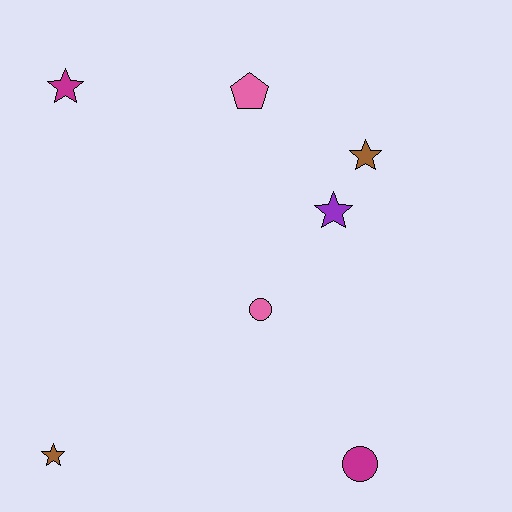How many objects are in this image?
There are 7 objects.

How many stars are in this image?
There are 4 stars.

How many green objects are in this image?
There are no green objects.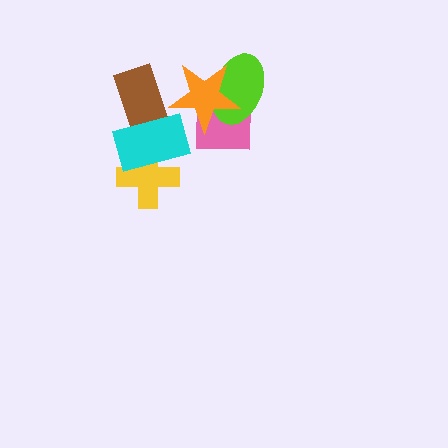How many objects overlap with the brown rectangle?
1 object overlaps with the brown rectangle.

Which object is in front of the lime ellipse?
The orange star is in front of the lime ellipse.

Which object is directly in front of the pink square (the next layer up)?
The lime ellipse is directly in front of the pink square.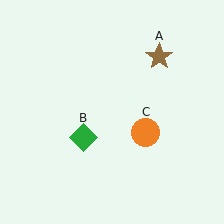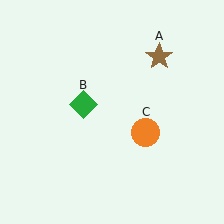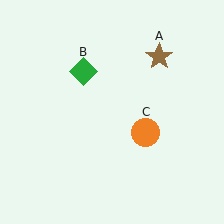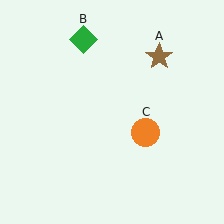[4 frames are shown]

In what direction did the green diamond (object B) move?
The green diamond (object B) moved up.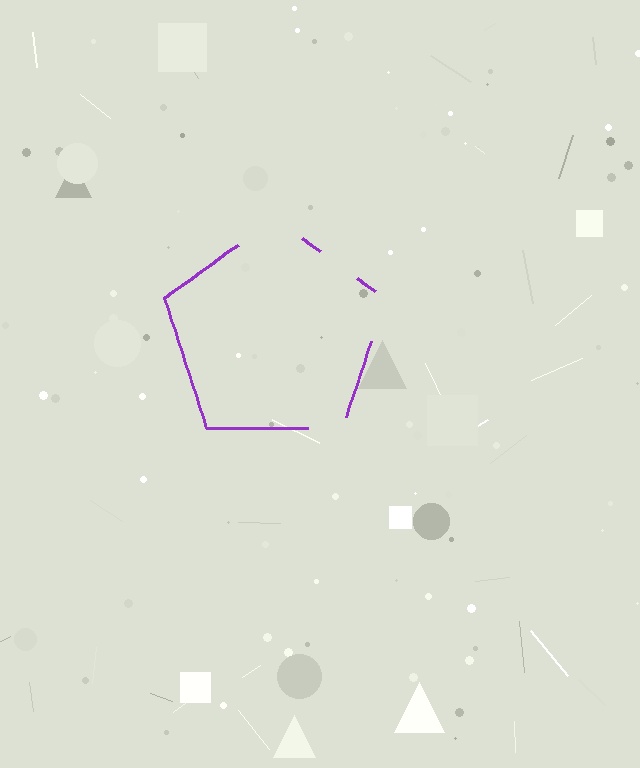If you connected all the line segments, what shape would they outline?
They would outline a pentagon.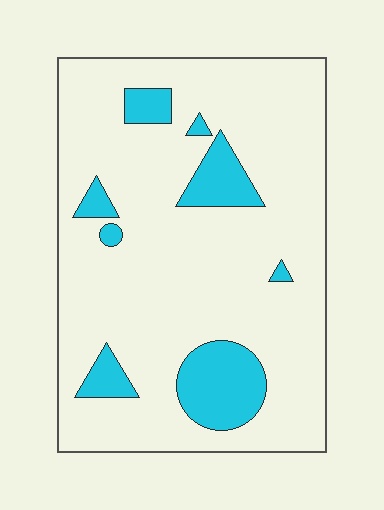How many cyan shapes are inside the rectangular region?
8.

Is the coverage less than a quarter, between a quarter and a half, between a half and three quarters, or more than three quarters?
Less than a quarter.